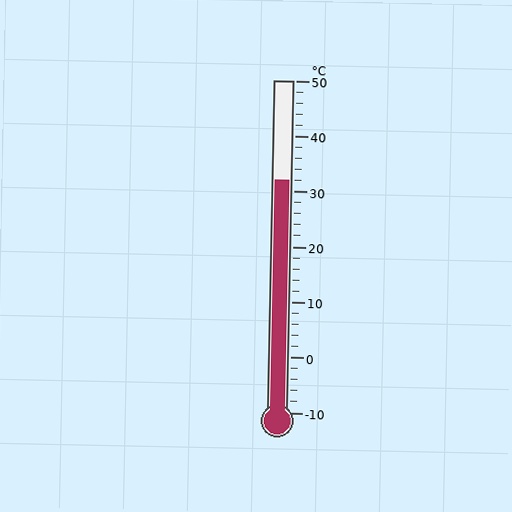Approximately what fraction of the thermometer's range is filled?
The thermometer is filled to approximately 70% of its range.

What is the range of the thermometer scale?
The thermometer scale ranges from -10°C to 50°C.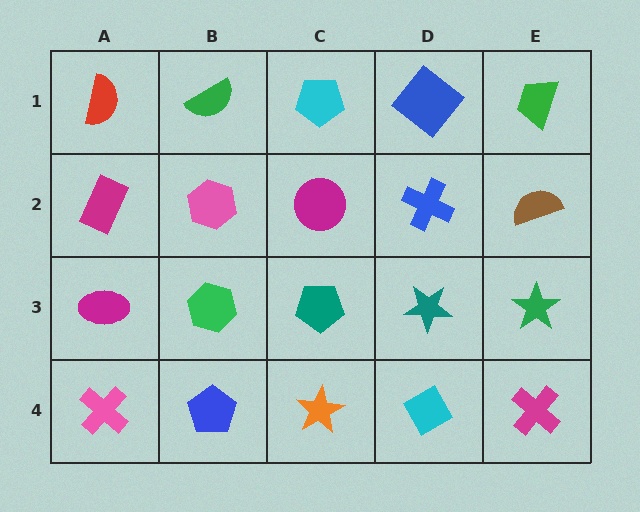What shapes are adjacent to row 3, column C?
A magenta circle (row 2, column C), an orange star (row 4, column C), a green hexagon (row 3, column B), a teal star (row 3, column D).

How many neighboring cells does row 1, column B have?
3.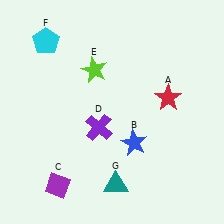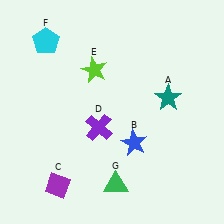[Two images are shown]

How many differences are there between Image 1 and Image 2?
There are 2 differences between the two images.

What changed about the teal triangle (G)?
In Image 1, G is teal. In Image 2, it changed to green.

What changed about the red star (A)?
In Image 1, A is red. In Image 2, it changed to teal.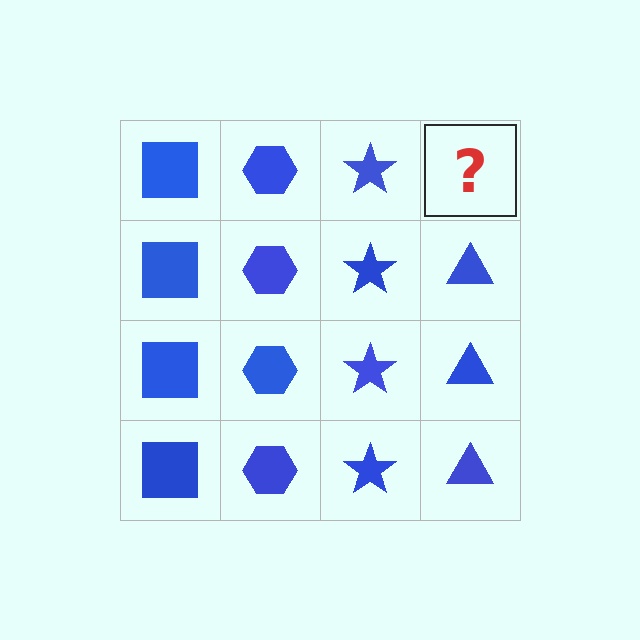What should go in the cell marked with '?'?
The missing cell should contain a blue triangle.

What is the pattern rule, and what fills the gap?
The rule is that each column has a consistent shape. The gap should be filled with a blue triangle.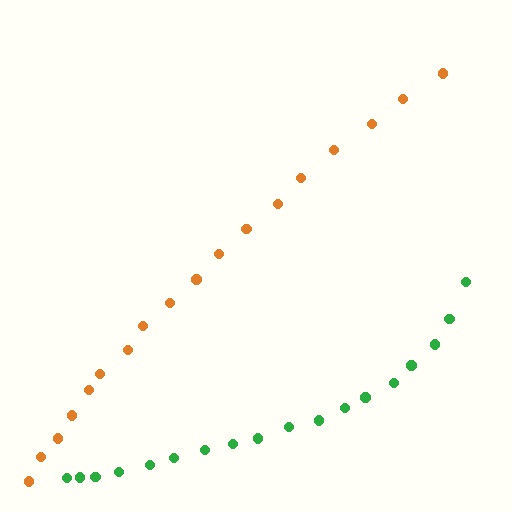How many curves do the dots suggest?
There are 2 distinct paths.